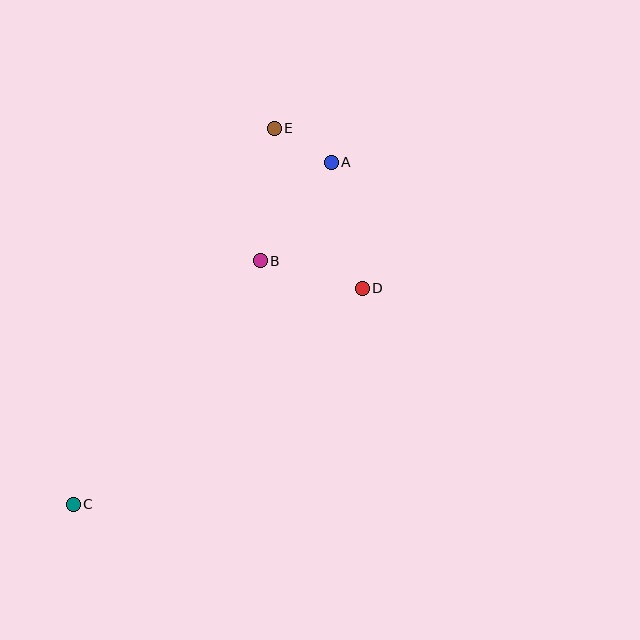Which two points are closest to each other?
Points A and E are closest to each other.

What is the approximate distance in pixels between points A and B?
The distance between A and B is approximately 121 pixels.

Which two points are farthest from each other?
Points A and C are farthest from each other.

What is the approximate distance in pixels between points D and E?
The distance between D and E is approximately 183 pixels.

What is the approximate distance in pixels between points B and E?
The distance between B and E is approximately 133 pixels.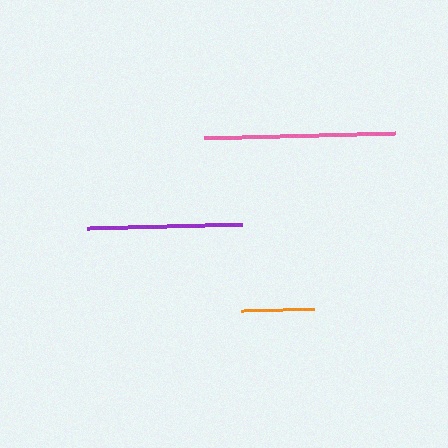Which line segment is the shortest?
The orange line is the shortest at approximately 73 pixels.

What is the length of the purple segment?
The purple segment is approximately 156 pixels long.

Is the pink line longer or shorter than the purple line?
The pink line is longer than the purple line.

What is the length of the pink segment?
The pink segment is approximately 191 pixels long.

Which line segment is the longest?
The pink line is the longest at approximately 191 pixels.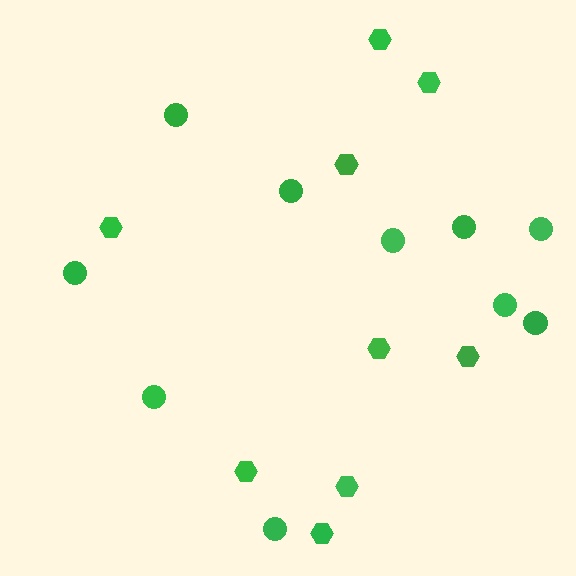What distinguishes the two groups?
There are 2 groups: one group of hexagons (9) and one group of circles (10).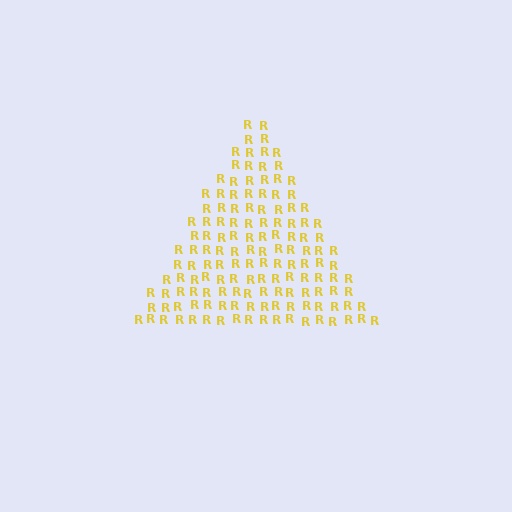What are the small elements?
The small elements are letter R's.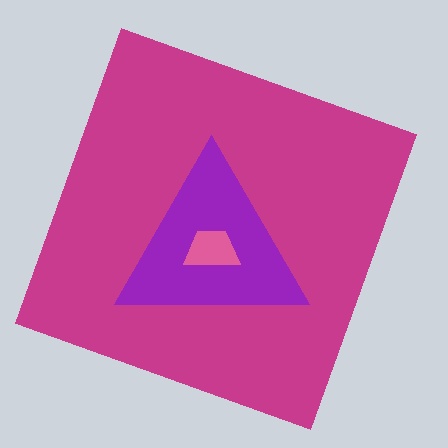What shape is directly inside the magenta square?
The purple triangle.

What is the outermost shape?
The magenta square.